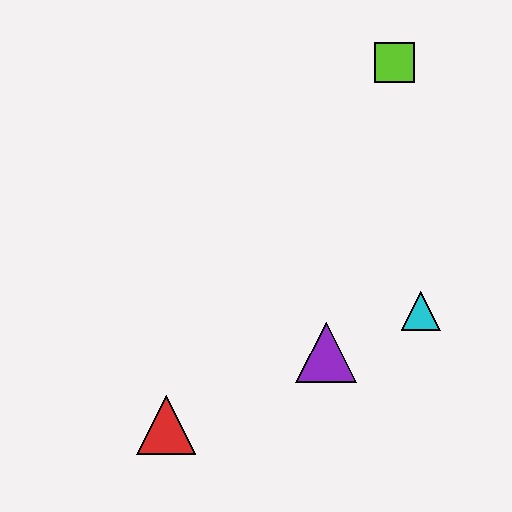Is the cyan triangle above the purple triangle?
Yes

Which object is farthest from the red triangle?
The lime square is farthest from the red triangle.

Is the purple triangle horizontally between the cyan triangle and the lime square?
No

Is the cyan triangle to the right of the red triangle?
Yes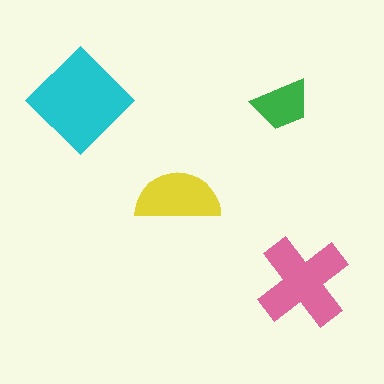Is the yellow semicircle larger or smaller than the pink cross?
Smaller.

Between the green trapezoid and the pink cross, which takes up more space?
The pink cross.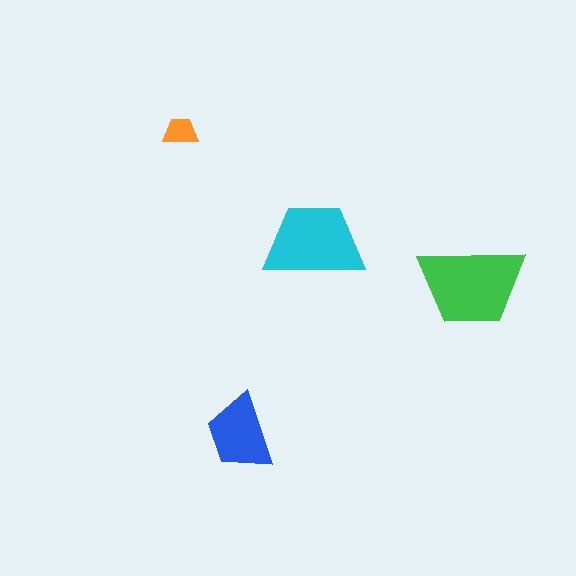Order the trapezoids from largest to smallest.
the green one, the cyan one, the blue one, the orange one.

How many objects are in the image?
There are 4 objects in the image.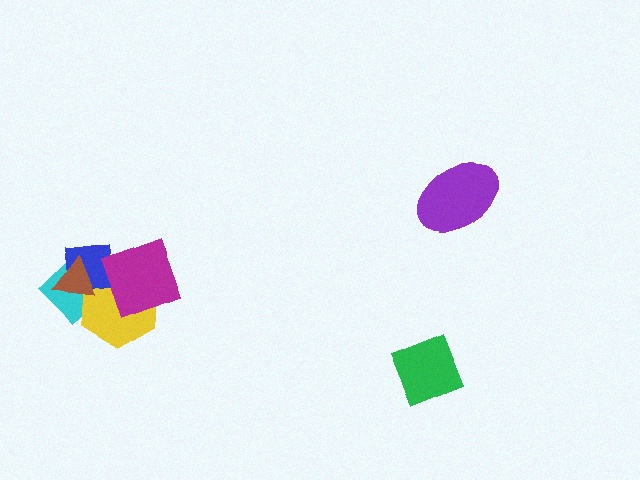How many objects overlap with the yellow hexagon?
4 objects overlap with the yellow hexagon.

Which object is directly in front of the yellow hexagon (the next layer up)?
The blue square is directly in front of the yellow hexagon.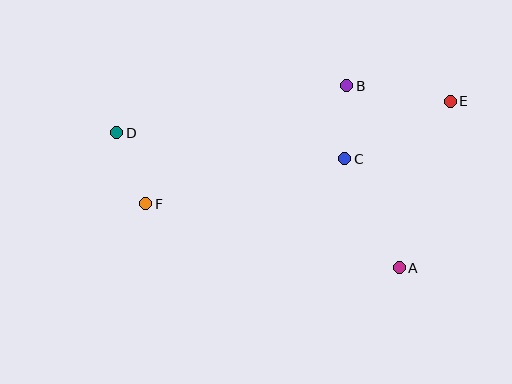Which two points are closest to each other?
Points B and C are closest to each other.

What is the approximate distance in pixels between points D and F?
The distance between D and F is approximately 76 pixels.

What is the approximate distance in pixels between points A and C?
The distance between A and C is approximately 122 pixels.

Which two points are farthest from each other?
Points D and E are farthest from each other.